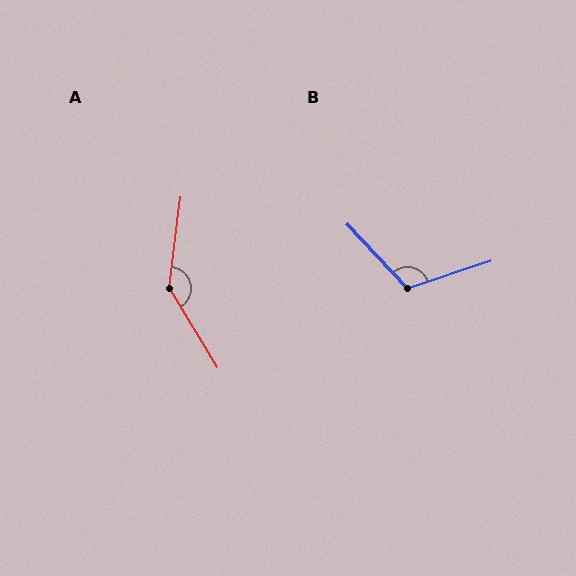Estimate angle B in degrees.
Approximately 115 degrees.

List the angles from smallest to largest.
B (115°), A (142°).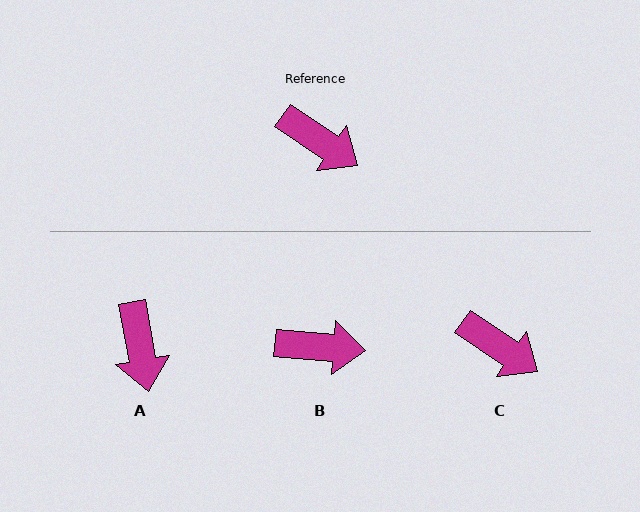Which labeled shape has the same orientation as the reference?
C.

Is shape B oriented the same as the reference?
No, it is off by about 30 degrees.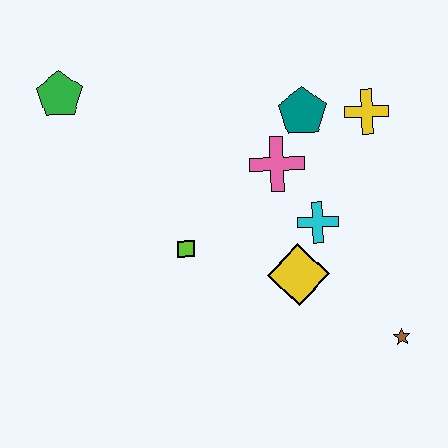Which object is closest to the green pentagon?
The lime square is closest to the green pentagon.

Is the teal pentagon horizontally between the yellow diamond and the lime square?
No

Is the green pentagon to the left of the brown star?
Yes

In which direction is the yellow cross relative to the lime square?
The yellow cross is to the right of the lime square.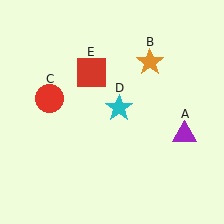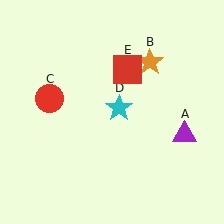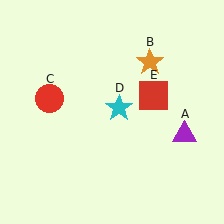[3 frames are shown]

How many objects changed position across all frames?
1 object changed position: red square (object E).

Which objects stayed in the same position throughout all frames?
Purple triangle (object A) and orange star (object B) and red circle (object C) and cyan star (object D) remained stationary.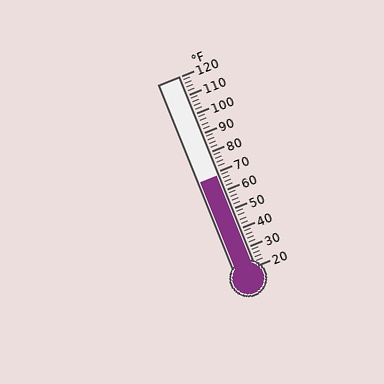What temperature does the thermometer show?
The thermometer shows approximately 68°F.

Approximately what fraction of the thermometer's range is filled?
The thermometer is filled to approximately 50% of its range.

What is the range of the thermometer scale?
The thermometer scale ranges from 20°F to 120°F.